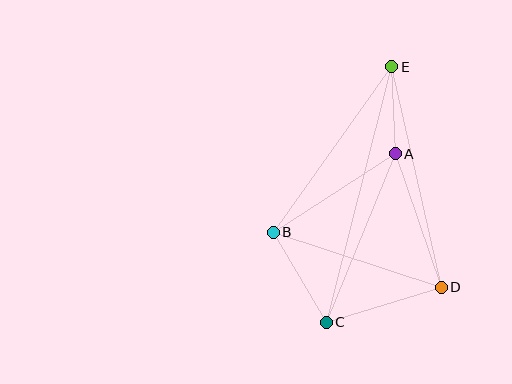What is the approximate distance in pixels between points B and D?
The distance between B and D is approximately 177 pixels.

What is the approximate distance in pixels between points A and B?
The distance between A and B is approximately 145 pixels.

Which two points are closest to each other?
Points A and E are closest to each other.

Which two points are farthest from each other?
Points C and E are farthest from each other.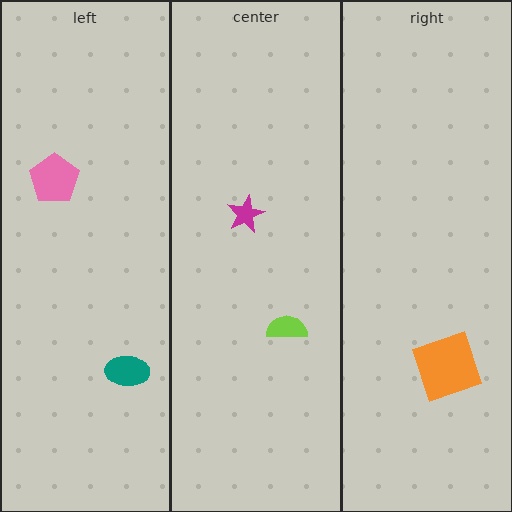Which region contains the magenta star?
The center region.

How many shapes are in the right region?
1.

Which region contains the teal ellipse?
The left region.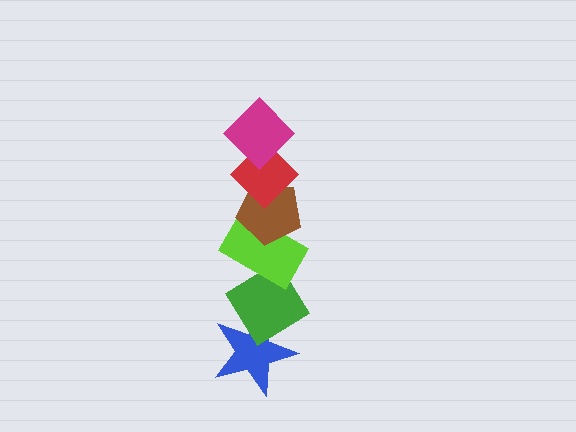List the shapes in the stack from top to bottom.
From top to bottom: the magenta diamond, the red diamond, the brown pentagon, the lime rectangle, the green diamond, the blue star.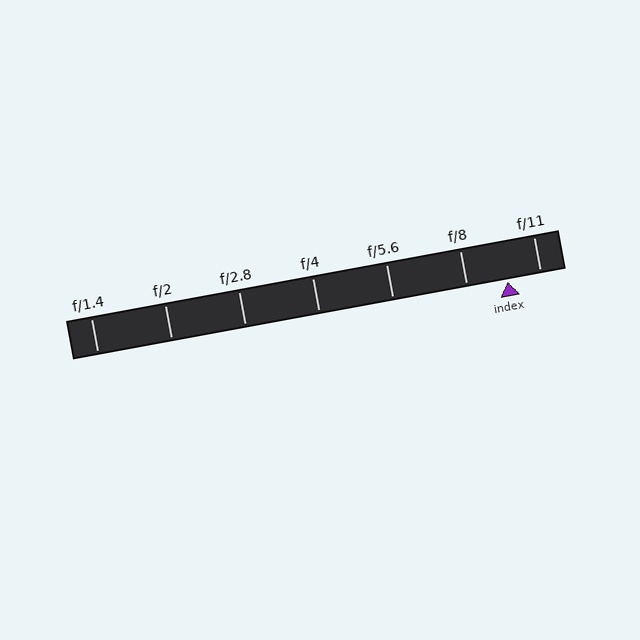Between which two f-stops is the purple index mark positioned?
The index mark is between f/8 and f/11.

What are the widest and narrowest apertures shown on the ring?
The widest aperture shown is f/1.4 and the narrowest is f/11.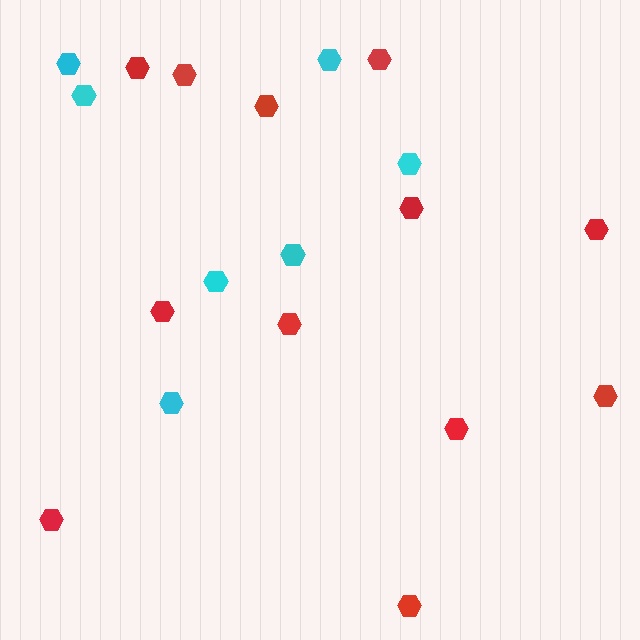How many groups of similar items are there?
There are 2 groups: one group of cyan hexagons (7) and one group of red hexagons (12).